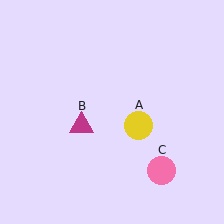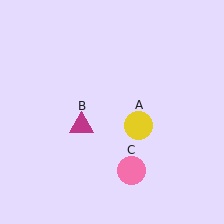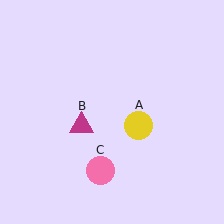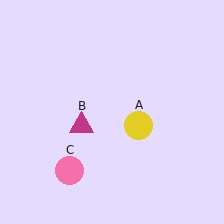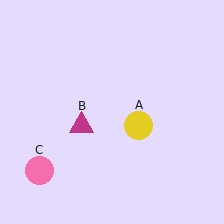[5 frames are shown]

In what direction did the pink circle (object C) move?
The pink circle (object C) moved left.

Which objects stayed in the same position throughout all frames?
Yellow circle (object A) and magenta triangle (object B) remained stationary.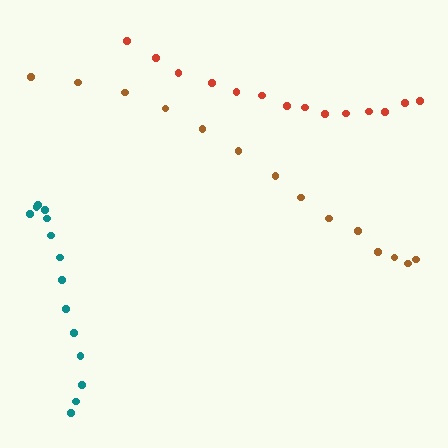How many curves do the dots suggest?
There are 3 distinct paths.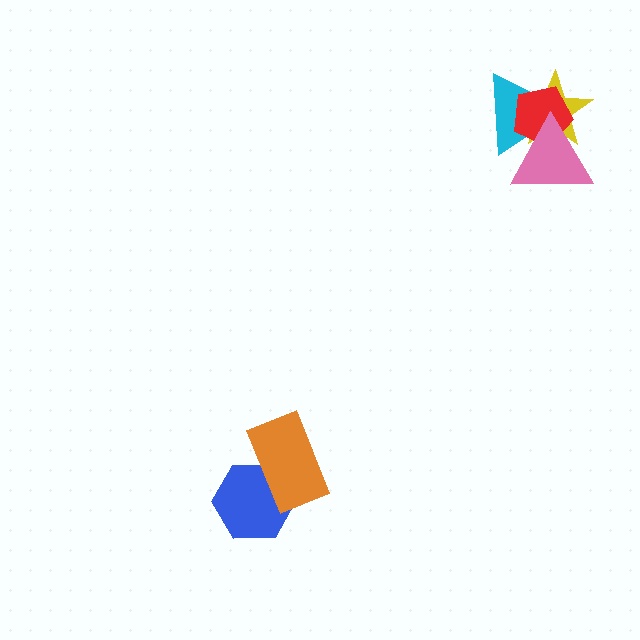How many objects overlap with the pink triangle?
3 objects overlap with the pink triangle.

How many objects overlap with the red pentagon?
3 objects overlap with the red pentagon.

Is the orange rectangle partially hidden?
No, no other shape covers it.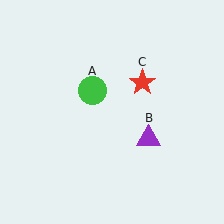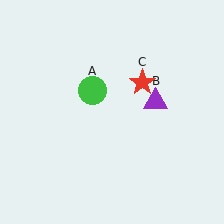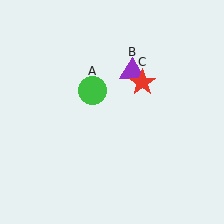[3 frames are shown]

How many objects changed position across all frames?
1 object changed position: purple triangle (object B).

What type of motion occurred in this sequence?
The purple triangle (object B) rotated counterclockwise around the center of the scene.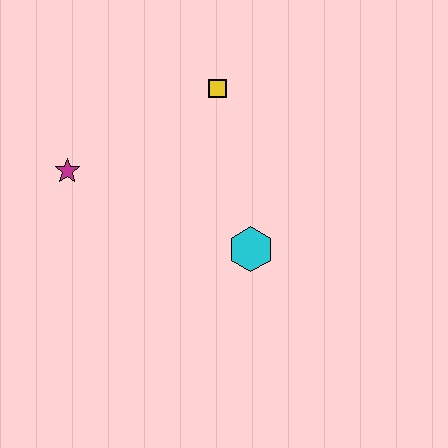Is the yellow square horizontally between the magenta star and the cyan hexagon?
Yes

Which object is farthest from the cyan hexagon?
The magenta star is farthest from the cyan hexagon.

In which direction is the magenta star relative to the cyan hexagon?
The magenta star is to the left of the cyan hexagon.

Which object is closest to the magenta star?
The yellow square is closest to the magenta star.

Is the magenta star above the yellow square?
No